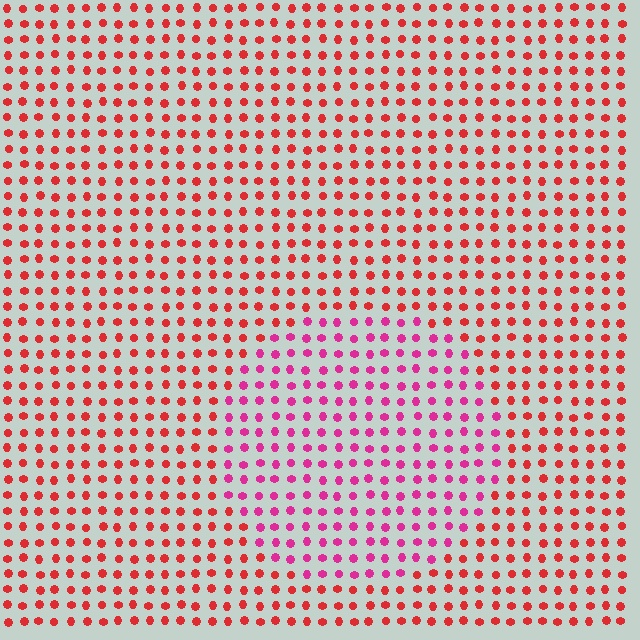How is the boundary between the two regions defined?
The boundary is defined purely by a slight shift in hue (about 35 degrees). Spacing, size, and orientation are identical on both sides.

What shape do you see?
I see a circle.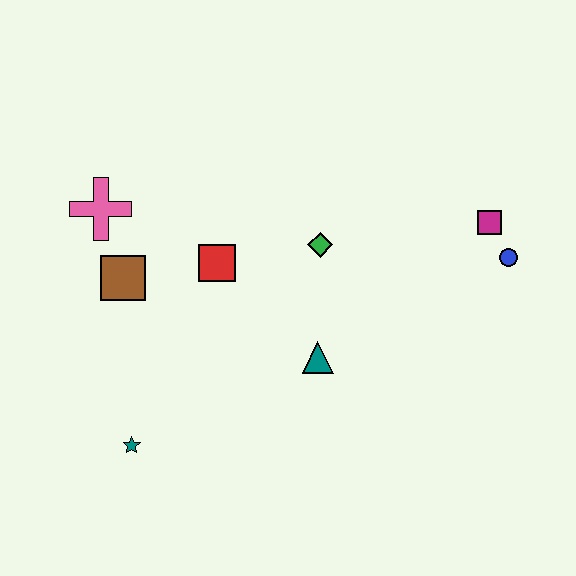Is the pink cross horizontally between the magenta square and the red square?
No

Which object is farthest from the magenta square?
The teal star is farthest from the magenta square.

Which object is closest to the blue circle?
The magenta square is closest to the blue circle.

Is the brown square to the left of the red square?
Yes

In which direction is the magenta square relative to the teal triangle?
The magenta square is to the right of the teal triangle.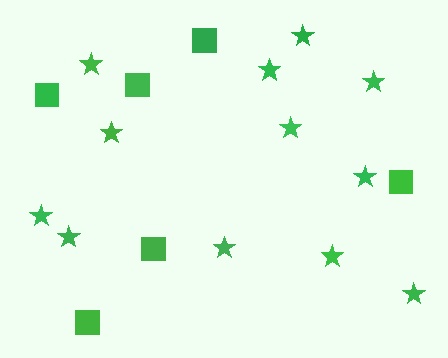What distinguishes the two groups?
There are 2 groups: one group of squares (6) and one group of stars (12).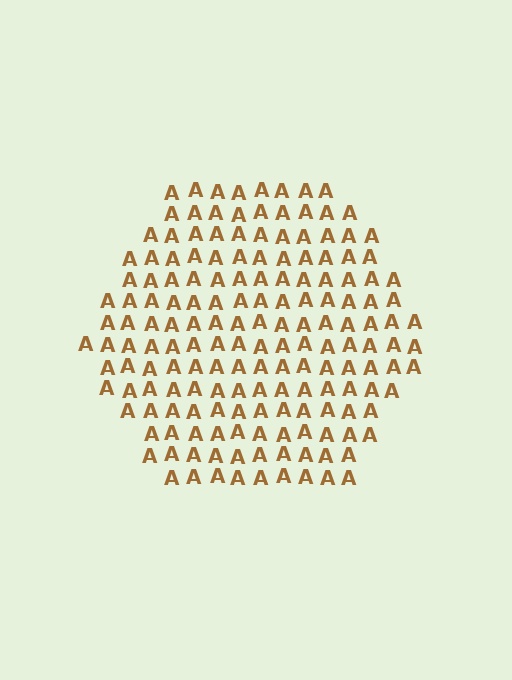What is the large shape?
The large shape is a hexagon.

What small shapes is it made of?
It is made of small letter A's.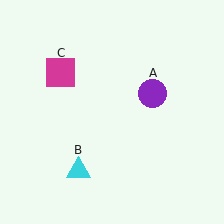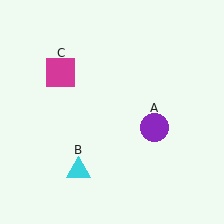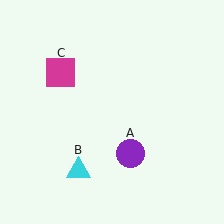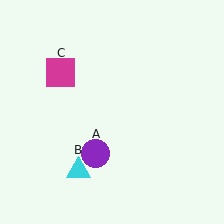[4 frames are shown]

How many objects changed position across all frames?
1 object changed position: purple circle (object A).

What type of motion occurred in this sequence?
The purple circle (object A) rotated clockwise around the center of the scene.